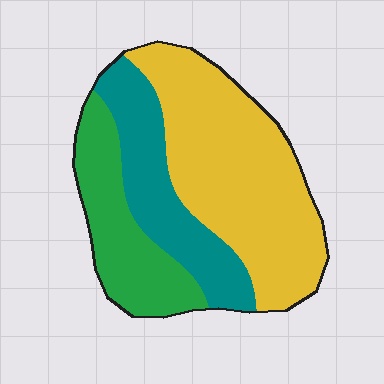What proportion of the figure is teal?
Teal takes up between a quarter and a half of the figure.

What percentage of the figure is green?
Green covers about 25% of the figure.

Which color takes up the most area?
Yellow, at roughly 50%.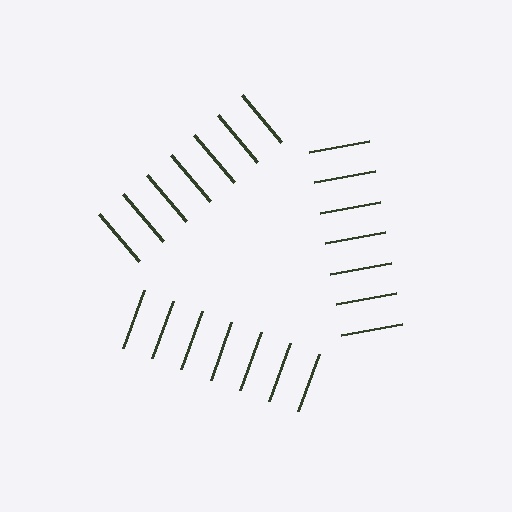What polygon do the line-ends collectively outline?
An illusory triangle — the line segments terminate on its edges but no continuous stroke is drawn.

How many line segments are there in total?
21 — 7 along each of the 3 edges.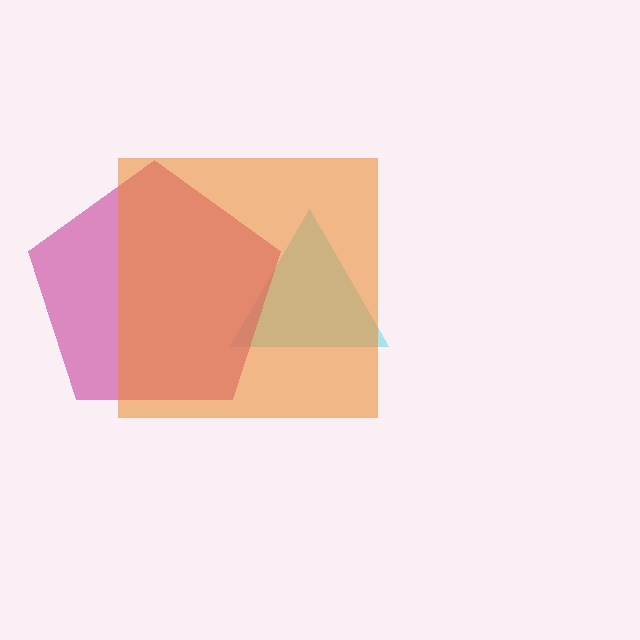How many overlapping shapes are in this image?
There are 3 overlapping shapes in the image.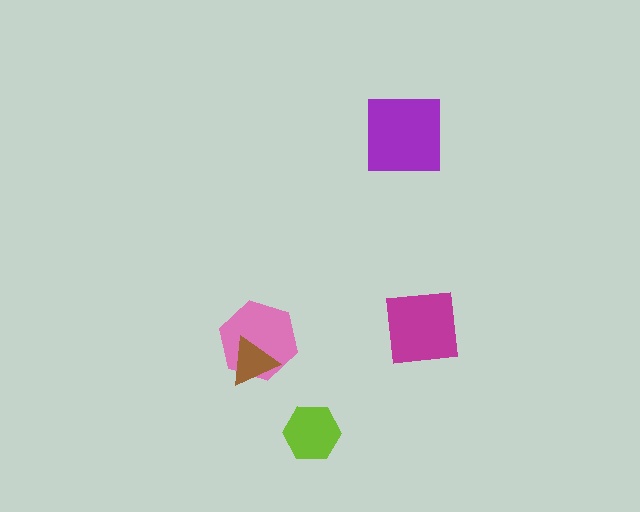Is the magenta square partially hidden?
No, no other shape covers it.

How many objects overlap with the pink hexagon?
1 object overlaps with the pink hexagon.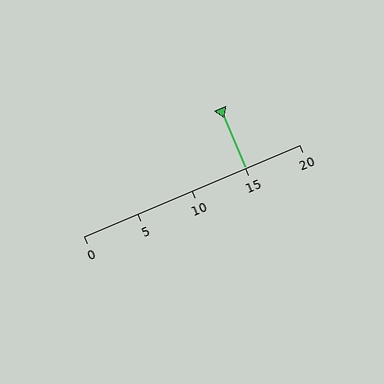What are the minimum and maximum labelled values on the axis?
The axis runs from 0 to 20.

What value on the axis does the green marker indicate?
The marker indicates approximately 15.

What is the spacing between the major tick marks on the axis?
The major ticks are spaced 5 apart.